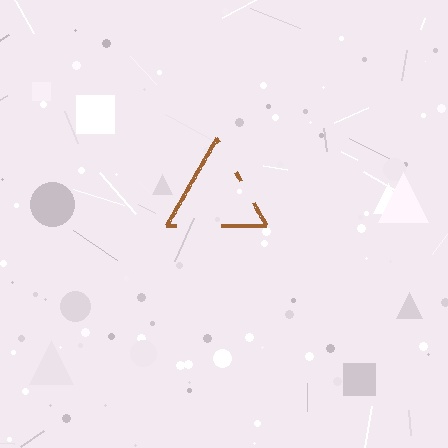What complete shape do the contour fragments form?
The contour fragments form a triangle.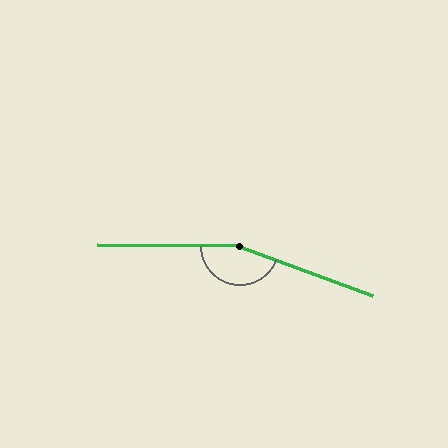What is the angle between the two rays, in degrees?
Approximately 160 degrees.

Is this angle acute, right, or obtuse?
It is obtuse.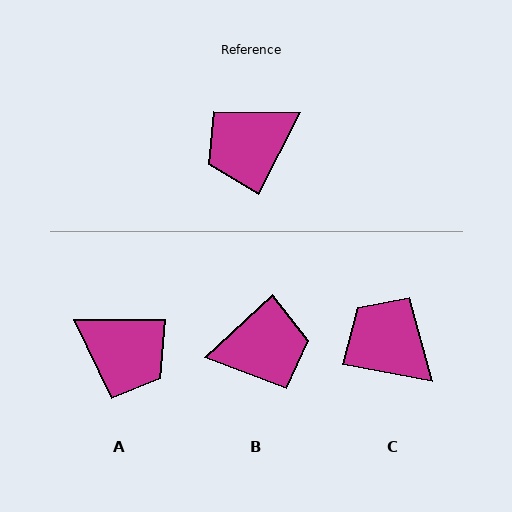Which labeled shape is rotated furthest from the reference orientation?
B, about 160 degrees away.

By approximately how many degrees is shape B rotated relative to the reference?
Approximately 160 degrees counter-clockwise.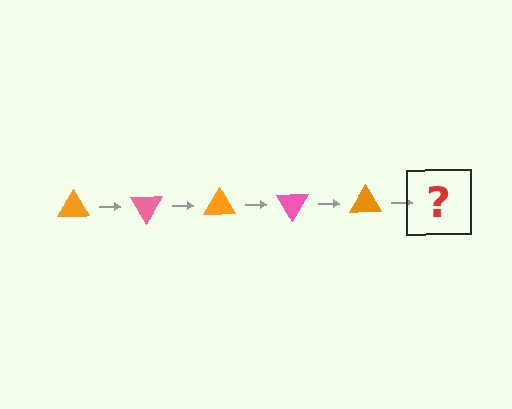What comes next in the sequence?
The next element should be a pink triangle, rotated 300 degrees from the start.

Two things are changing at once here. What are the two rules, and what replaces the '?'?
The two rules are that it rotates 60 degrees each step and the color cycles through orange and pink. The '?' should be a pink triangle, rotated 300 degrees from the start.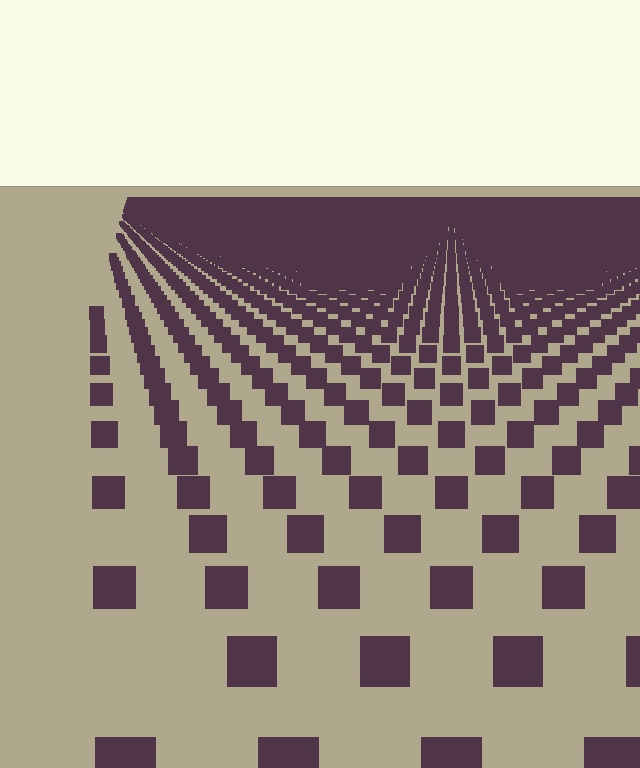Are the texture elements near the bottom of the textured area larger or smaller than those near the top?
Larger. Near the bottom, elements are closer to the viewer and appear at a bigger on-screen size.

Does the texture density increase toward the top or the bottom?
Density increases toward the top.